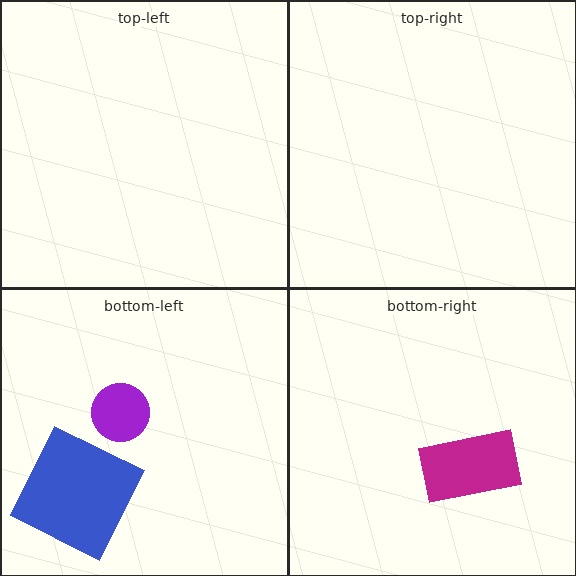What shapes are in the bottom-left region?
The blue square, the purple circle.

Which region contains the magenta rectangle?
The bottom-right region.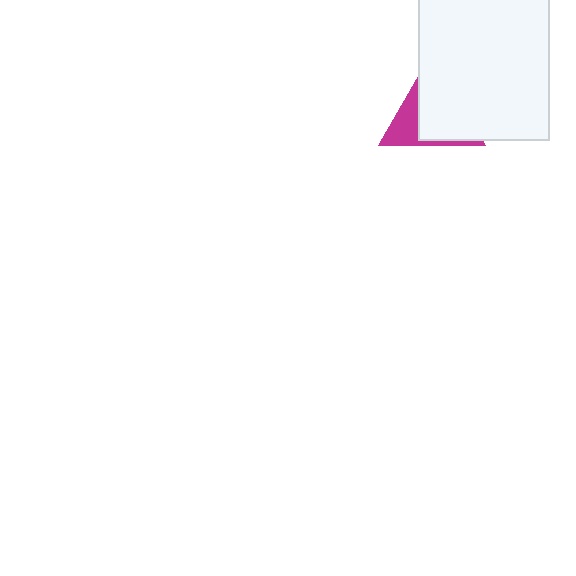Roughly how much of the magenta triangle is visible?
A small part of it is visible (roughly 32%).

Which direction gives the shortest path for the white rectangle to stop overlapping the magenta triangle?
Moving right gives the shortest separation.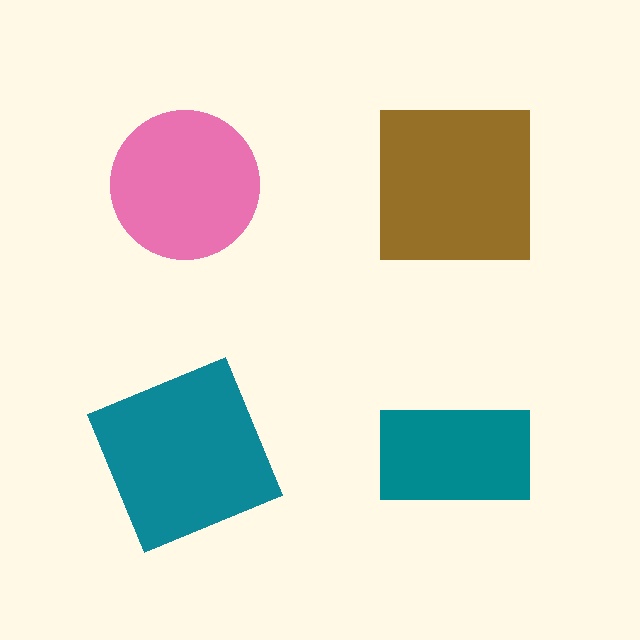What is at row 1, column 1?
A pink circle.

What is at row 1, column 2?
A brown square.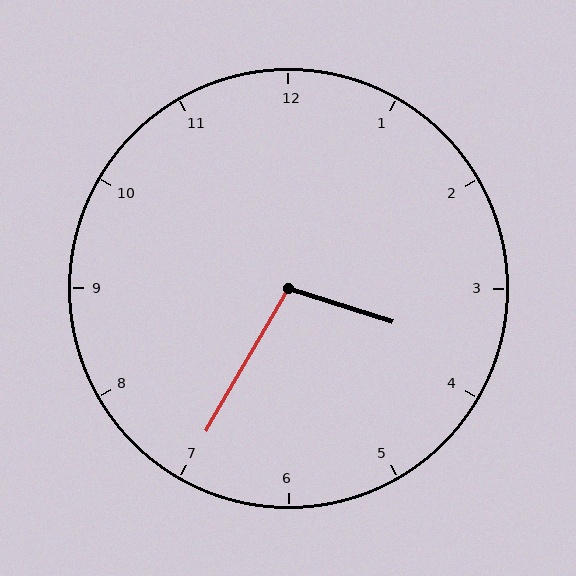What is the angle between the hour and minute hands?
Approximately 102 degrees.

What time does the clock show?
3:35.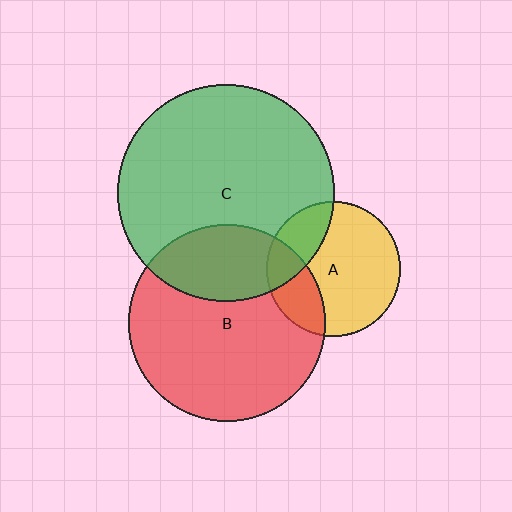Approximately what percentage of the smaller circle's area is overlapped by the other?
Approximately 30%.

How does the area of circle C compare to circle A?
Approximately 2.6 times.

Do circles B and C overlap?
Yes.